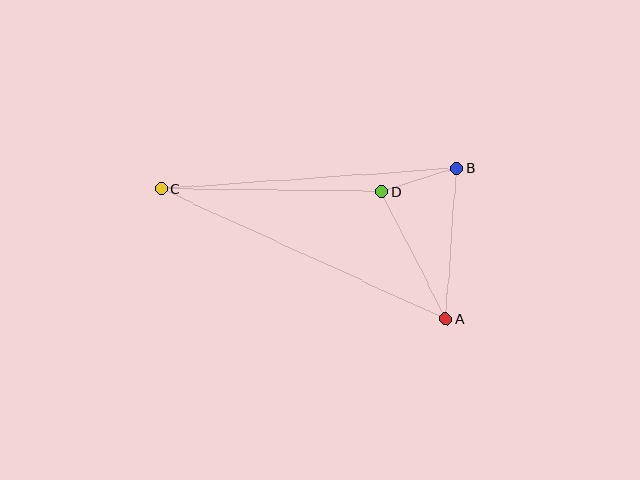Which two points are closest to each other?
Points B and D are closest to each other.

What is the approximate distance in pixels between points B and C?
The distance between B and C is approximately 296 pixels.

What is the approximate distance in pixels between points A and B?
The distance between A and B is approximately 151 pixels.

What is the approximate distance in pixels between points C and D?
The distance between C and D is approximately 221 pixels.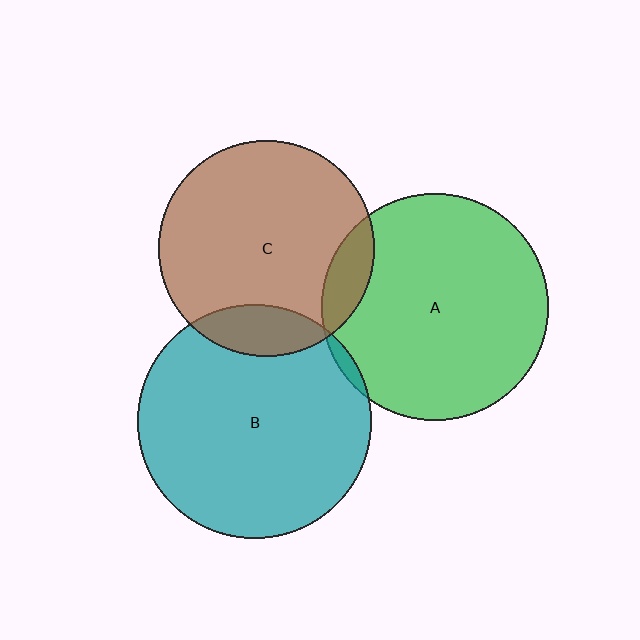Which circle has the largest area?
Circle B (teal).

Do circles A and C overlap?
Yes.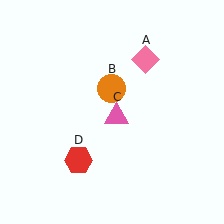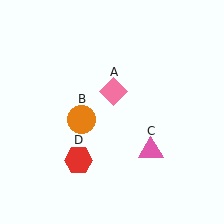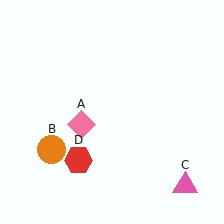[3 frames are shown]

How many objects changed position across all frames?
3 objects changed position: pink diamond (object A), orange circle (object B), pink triangle (object C).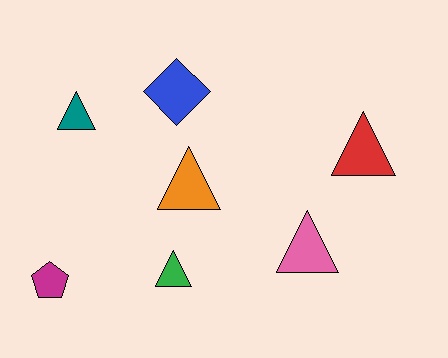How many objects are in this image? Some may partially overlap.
There are 7 objects.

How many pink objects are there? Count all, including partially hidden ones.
There is 1 pink object.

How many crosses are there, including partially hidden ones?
There are no crosses.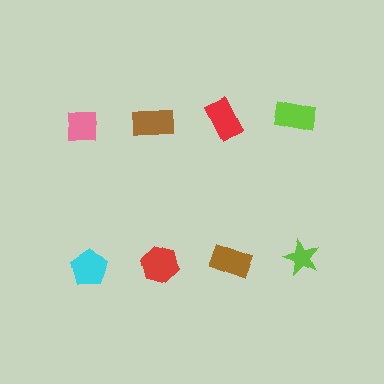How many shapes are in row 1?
4 shapes.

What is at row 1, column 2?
A brown rectangle.